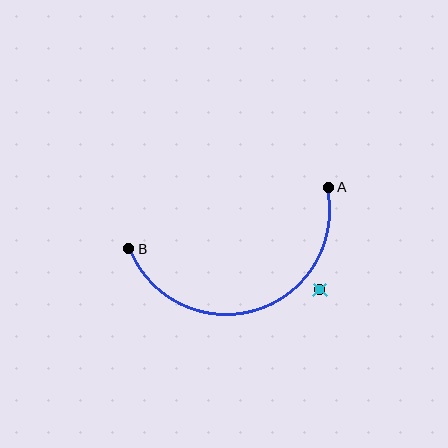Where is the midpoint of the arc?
The arc midpoint is the point on the curve farthest from the straight line joining A and B. It sits below that line.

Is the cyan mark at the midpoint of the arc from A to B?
No — the cyan mark does not lie on the arc at all. It sits slightly outside the curve.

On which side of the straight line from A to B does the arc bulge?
The arc bulges below the straight line connecting A and B.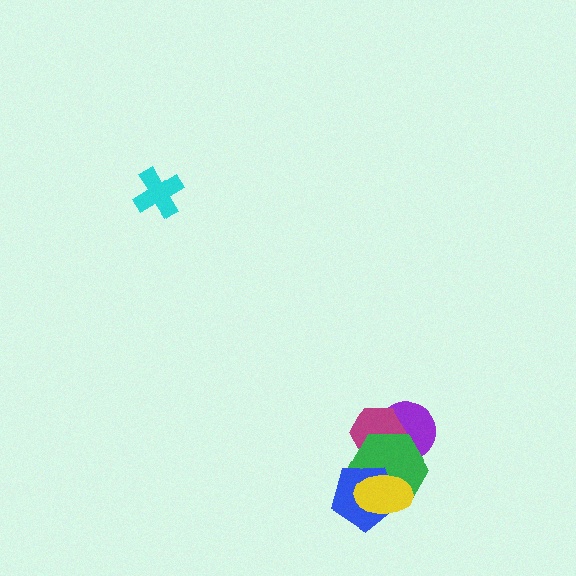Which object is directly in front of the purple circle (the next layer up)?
The magenta hexagon is directly in front of the purple circle.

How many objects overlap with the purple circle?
2 objects overlap with the purple circle.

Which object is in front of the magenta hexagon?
The green hexagon is in front of the magenta hexagon.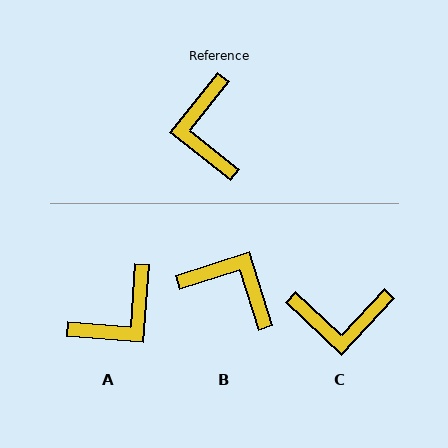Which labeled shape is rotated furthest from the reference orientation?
B, about 124 degrees away.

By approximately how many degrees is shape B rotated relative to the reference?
Approximately 124 degrees clockwise.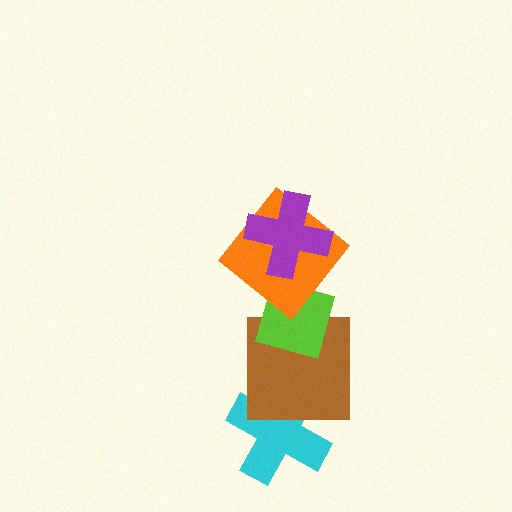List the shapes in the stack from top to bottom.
From top to bottom: the purple cross, the orange diamond, the lime diamond, the brown square, the cyan cross.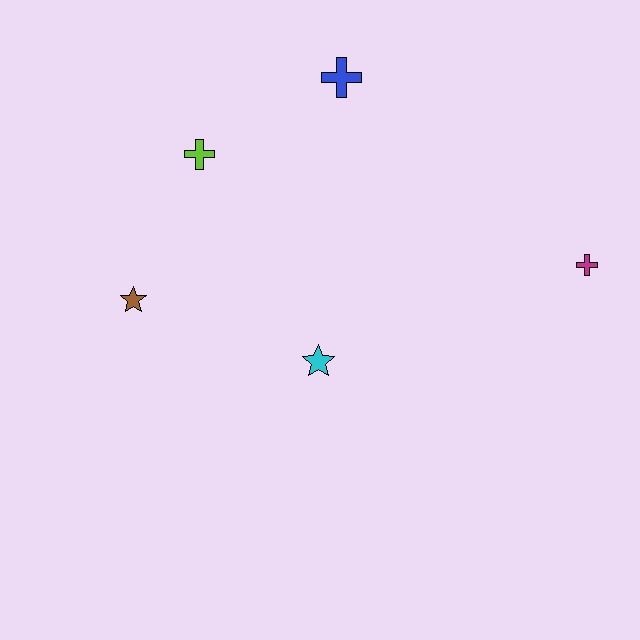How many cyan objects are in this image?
There is 1 cyan object.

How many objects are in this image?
There are 5 objects.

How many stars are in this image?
There are 2 stars.